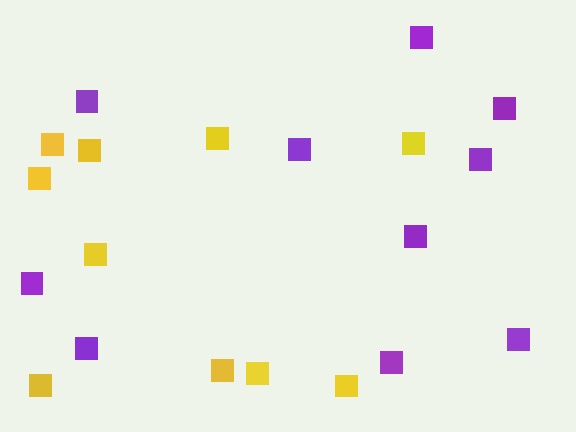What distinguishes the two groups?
There are 2 groups: one group of purple squares (10) and one group of yellow squares (10).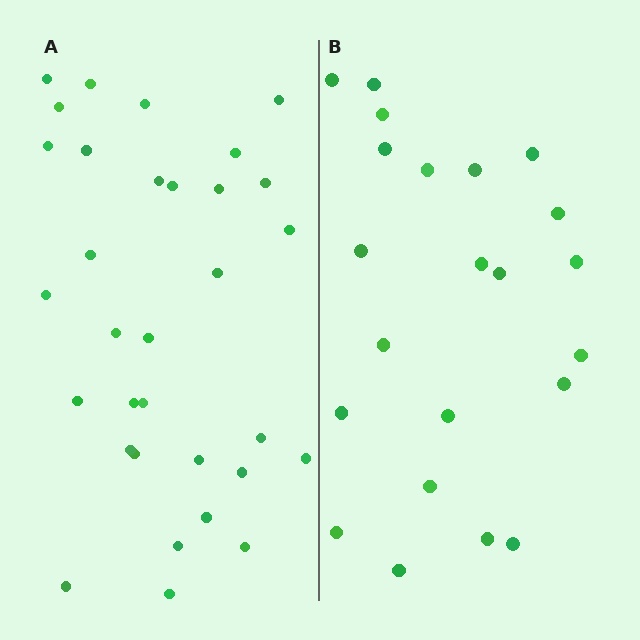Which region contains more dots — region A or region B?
Region A (the left region) has more dots.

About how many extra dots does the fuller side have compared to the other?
Region A has roughly 10 or so more dots than region B.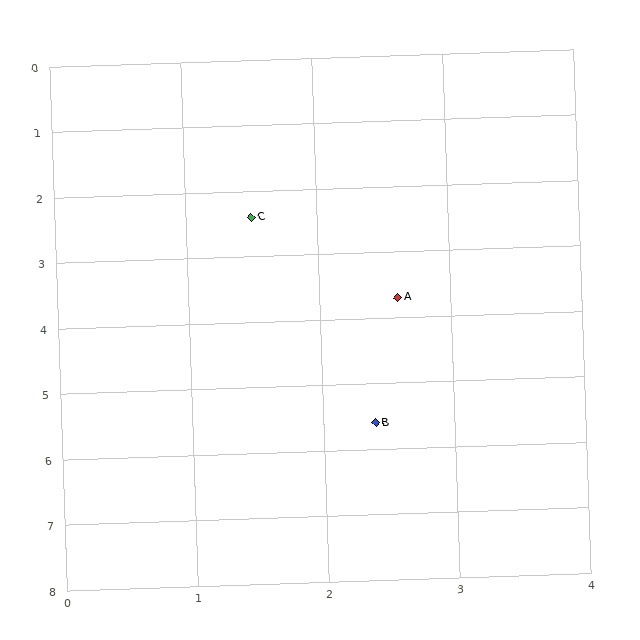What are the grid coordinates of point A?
Point A is at approximately (2.6, 3.7).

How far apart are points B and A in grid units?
Points B and A are about 1.9 grid units apart.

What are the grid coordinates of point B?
Point B is at approximately (2.4, 5.6).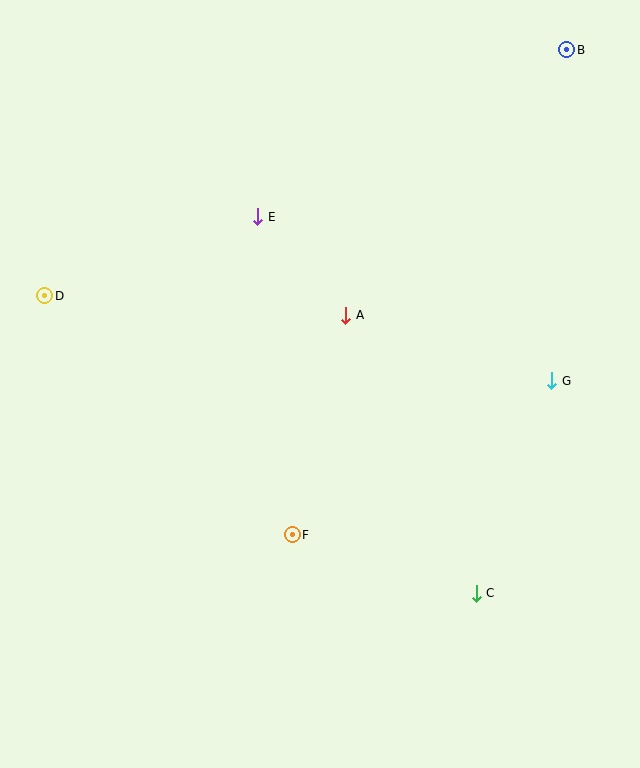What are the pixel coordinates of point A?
Point A is at (346, 315).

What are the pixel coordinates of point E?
Point E is at (258, 217).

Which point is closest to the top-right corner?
Point B is closest to the top-right corner.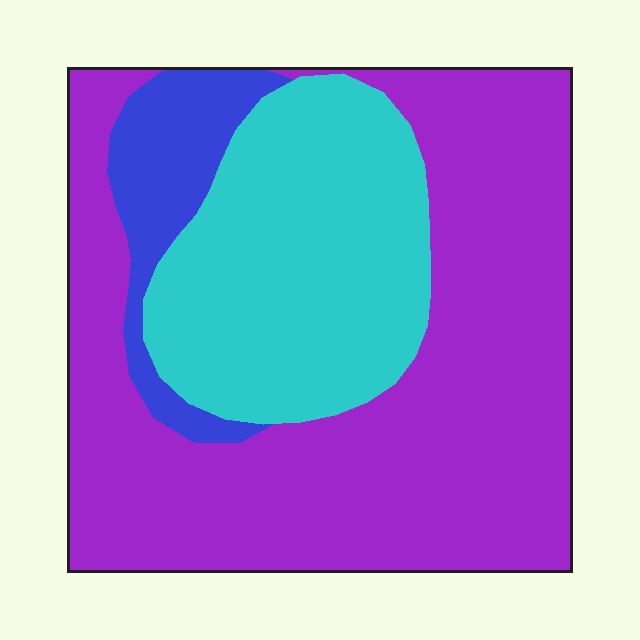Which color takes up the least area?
Blue, at roughly 10%.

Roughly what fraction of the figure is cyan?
Cyan takes up between a sixth and a third of the figure.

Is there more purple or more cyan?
Purple.